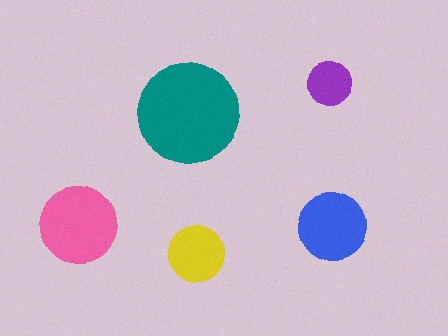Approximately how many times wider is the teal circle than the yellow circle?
About 2 times wider.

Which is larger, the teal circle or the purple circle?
The teal one.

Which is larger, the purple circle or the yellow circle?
The yellow one.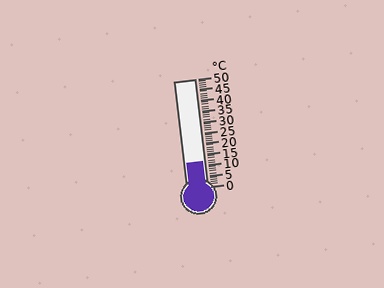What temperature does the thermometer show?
The thermometer shows approximately 12°C.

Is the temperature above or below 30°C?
The temperature is below 30°C.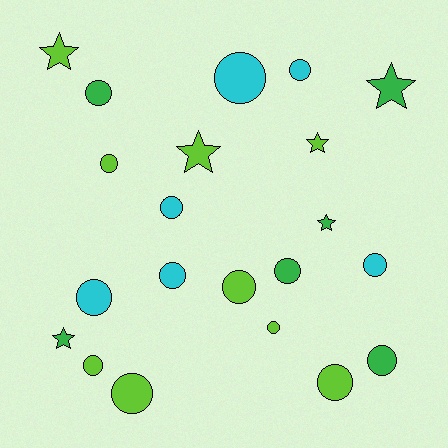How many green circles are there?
There are 3 green circles.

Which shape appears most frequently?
Circle, with 15 objects.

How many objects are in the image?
There are 21 objects.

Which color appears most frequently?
Lime, with 9 objects.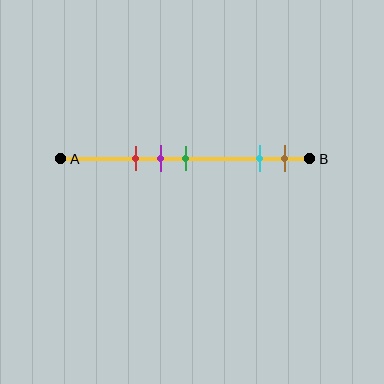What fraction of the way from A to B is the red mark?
The red mark is approximately 30% (0.3) of the way from A to B.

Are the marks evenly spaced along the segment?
No, the marks are not evenly spaced.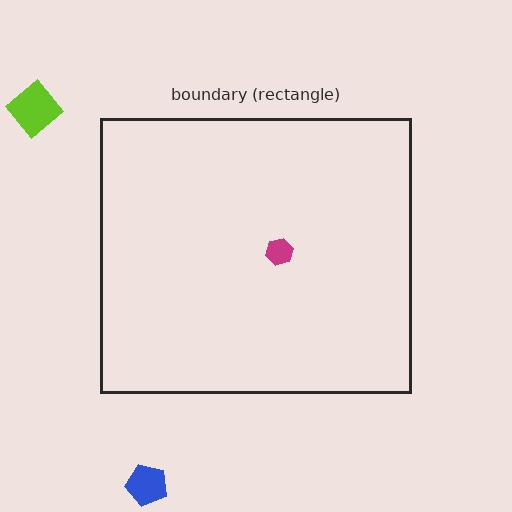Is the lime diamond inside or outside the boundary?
Outside.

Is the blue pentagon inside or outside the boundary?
Outside.